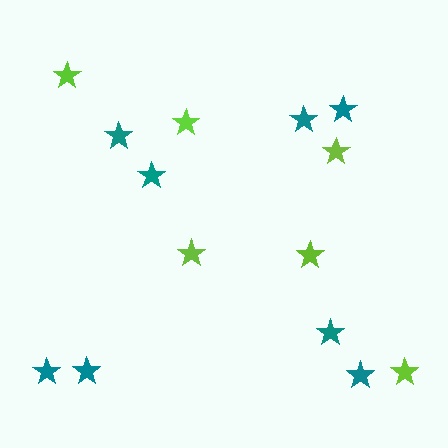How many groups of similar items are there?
There are 2 groups: one group of teal stars (8) and one group of lime stars (6).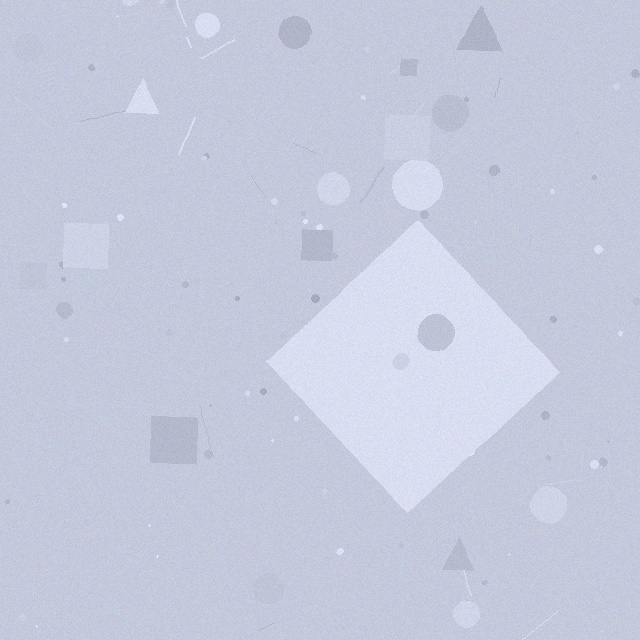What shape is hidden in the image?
A diamond is hidden in the image.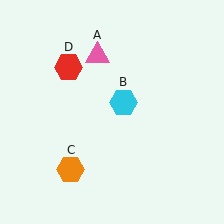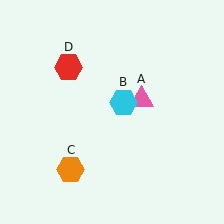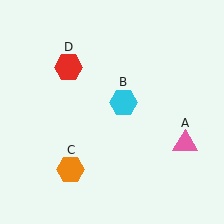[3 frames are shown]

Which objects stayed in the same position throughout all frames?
Cyan hexagon (object B) and orange hexagon (object C) and red hexagon (object D) remained stationary.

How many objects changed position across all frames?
1 object changed position: pink triangle (object A).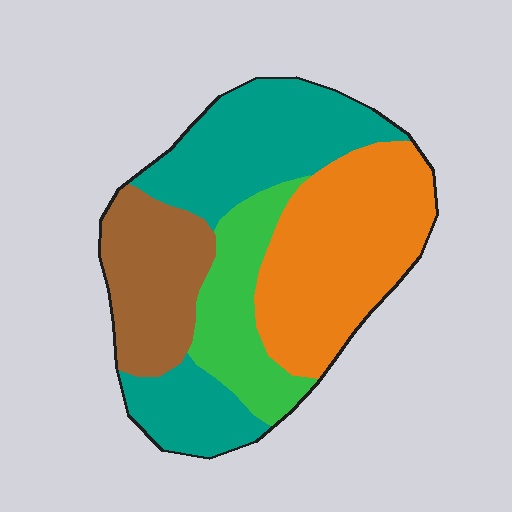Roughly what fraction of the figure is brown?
Brown takes up about one fifth (1/5) of the figure.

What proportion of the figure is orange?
Orange takes up about one third (1/3) of the figure.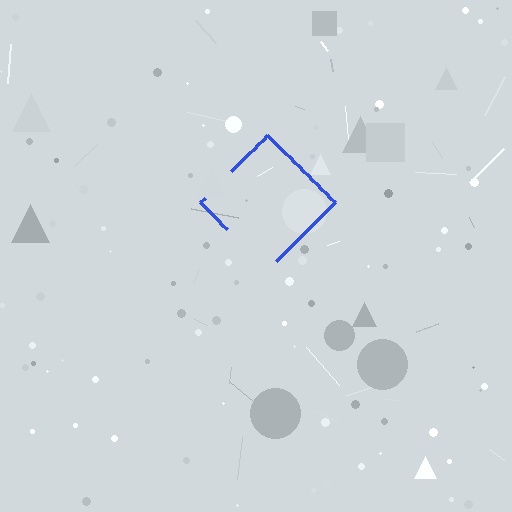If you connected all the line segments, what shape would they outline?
They would outline a diamond.